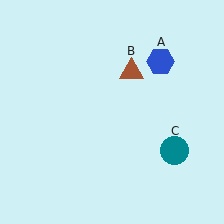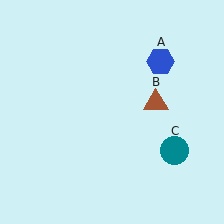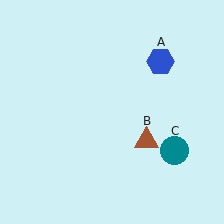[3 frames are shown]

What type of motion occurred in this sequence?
The brown triangle (object B) rotated clockwise around the center of the scene.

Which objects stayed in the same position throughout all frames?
Blue hexagon (object A) and teal circle (object C) remained stationary.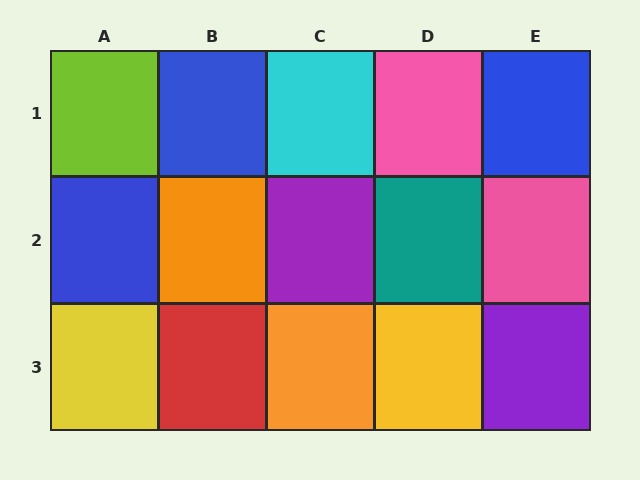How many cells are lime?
1 cell is lime.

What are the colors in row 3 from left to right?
Yellow, red, orange, yellow, purple.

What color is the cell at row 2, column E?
Pink.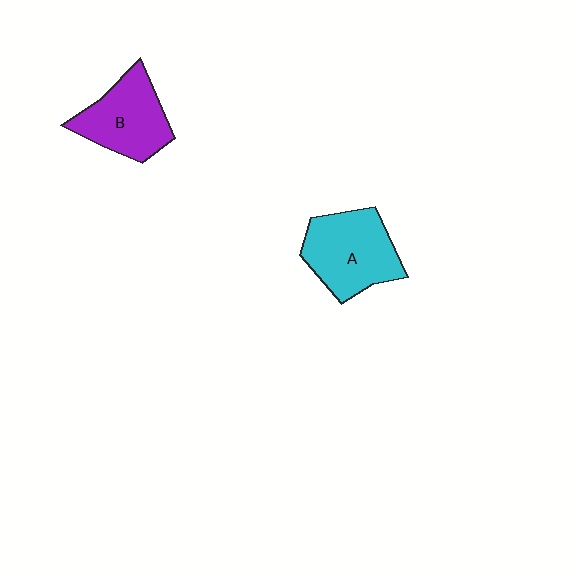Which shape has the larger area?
Shape A (cyan).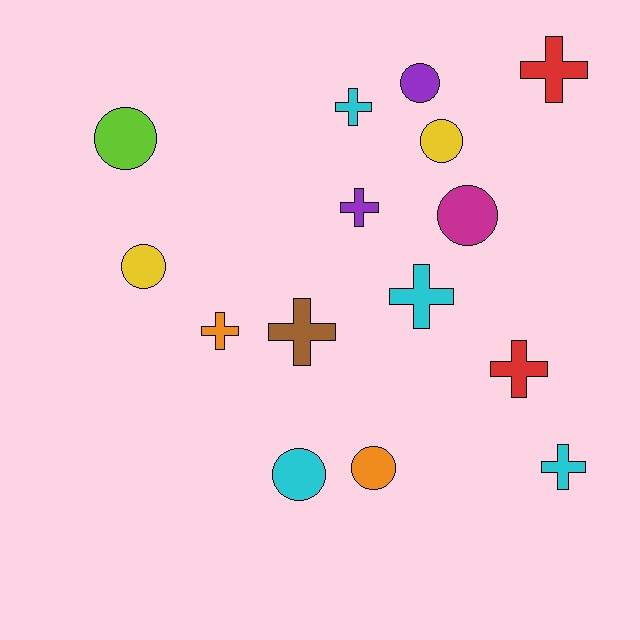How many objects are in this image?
There are 15 objects.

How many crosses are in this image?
There are 8 crosses.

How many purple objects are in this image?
There are 2 purple objects.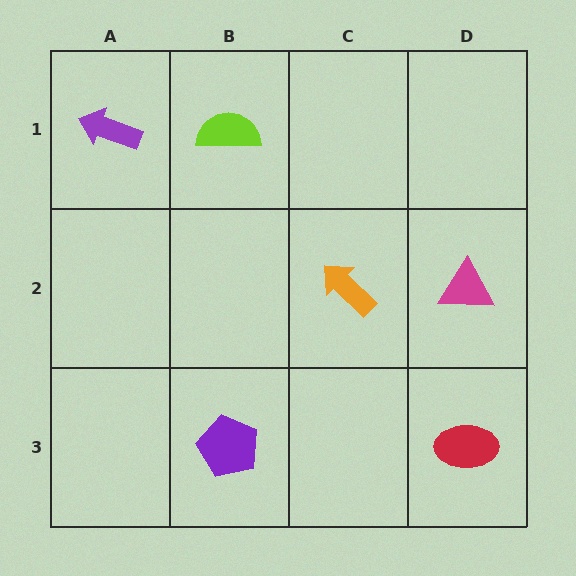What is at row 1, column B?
A lime semicircle.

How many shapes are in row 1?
2 shapes.